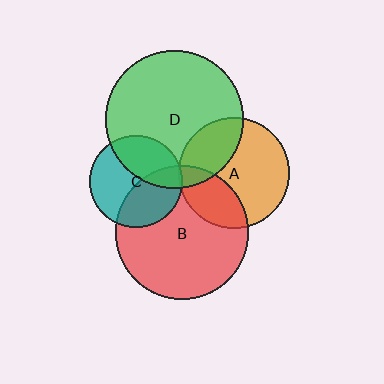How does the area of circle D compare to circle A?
Approximately 1.5 times.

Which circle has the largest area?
Circle D (green).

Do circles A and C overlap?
Yes.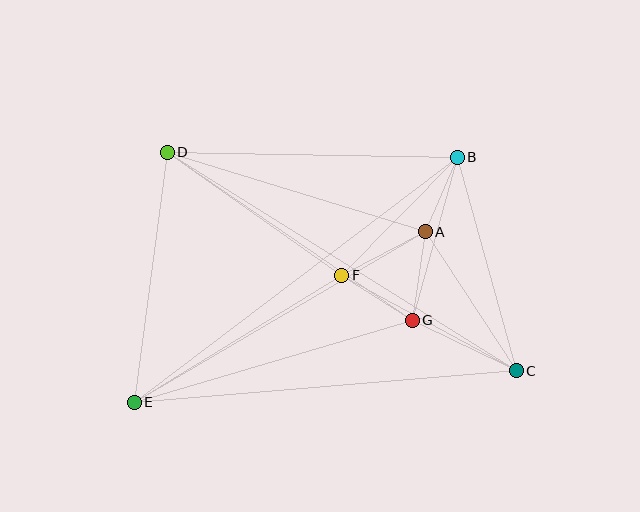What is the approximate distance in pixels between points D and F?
The distance between D and F is approximately 213 pixels.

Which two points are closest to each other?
Points A and B are closest to each other.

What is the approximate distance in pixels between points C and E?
The distance between C and E is approximately 383 pixels.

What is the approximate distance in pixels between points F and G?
The distance between F and G is approximately 84 pixels.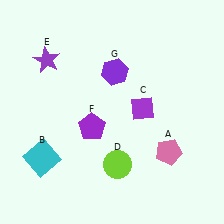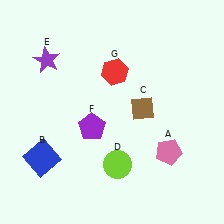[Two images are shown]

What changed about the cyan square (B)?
In Image 1, B is cyan. In Image 2, it changed to blue.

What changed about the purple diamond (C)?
In Image 1, C is purple. In Image 2, it changed to brown.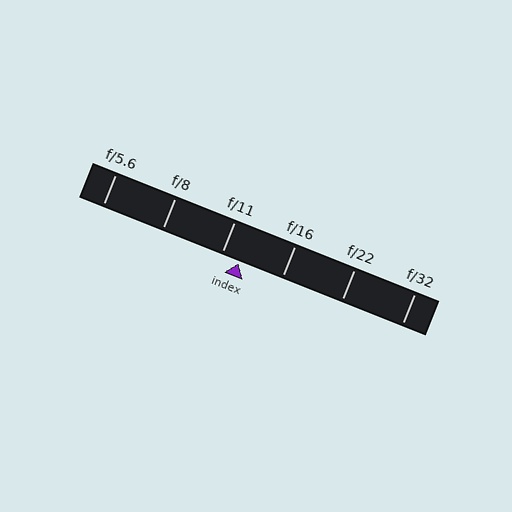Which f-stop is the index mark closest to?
The index mark is closest to f/11.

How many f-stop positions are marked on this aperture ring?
There are 6 f-stop positions marked.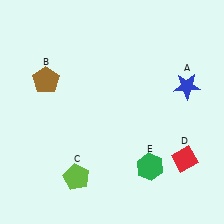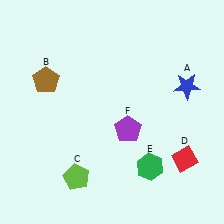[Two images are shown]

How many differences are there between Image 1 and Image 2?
There is 1 difference between the two images.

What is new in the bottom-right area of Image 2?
A purple pentagon (F) was added in the bottom-right area of Image 2.